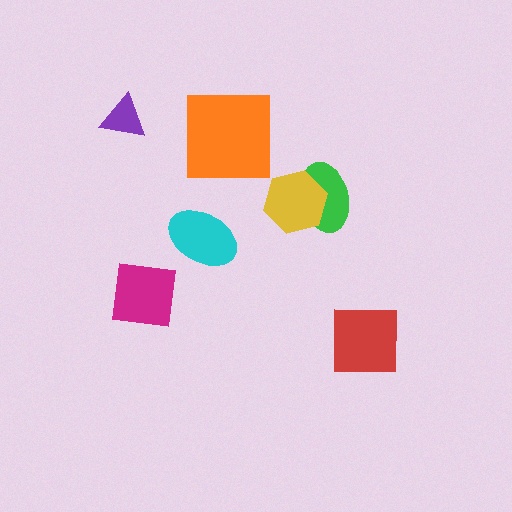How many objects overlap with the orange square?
0 objects overlap with the orange square.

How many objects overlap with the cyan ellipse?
0 objects overlap with the cyan ellipse.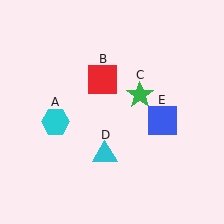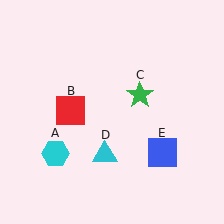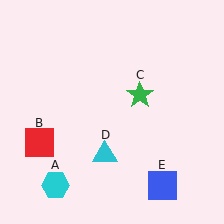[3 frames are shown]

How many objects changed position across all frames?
3 objects changed position: cyan hexagon (object A), red square (object B), blue square (object E).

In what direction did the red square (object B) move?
The red square (object B) moved down and to the left.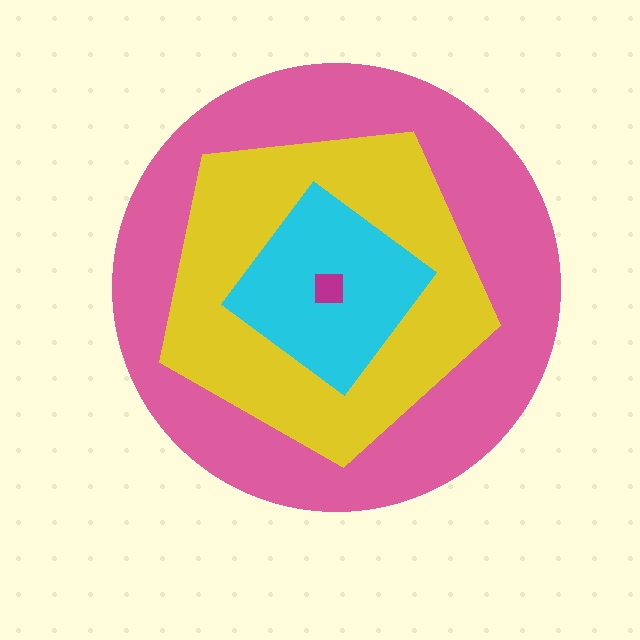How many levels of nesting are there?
4.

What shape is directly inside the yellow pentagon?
The cyan diamond.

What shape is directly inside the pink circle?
The yellow pentagon.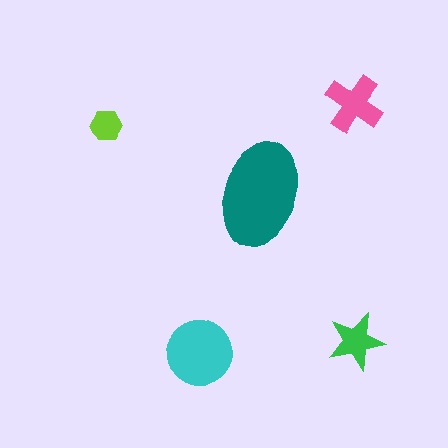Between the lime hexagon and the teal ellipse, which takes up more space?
The teal ellipse.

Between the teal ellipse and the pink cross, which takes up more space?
The teal ellipse.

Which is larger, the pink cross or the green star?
The pink cross.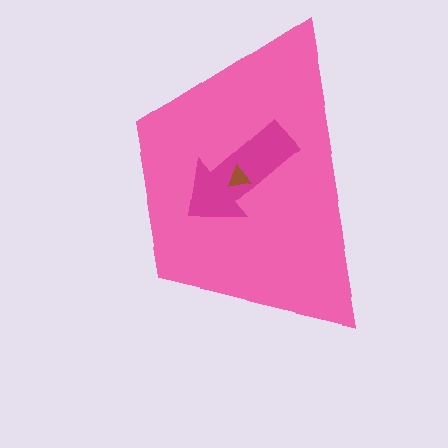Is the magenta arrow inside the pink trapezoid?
Yes.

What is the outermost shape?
The pink trapezoid.